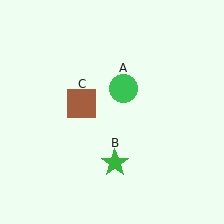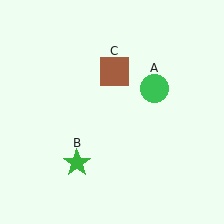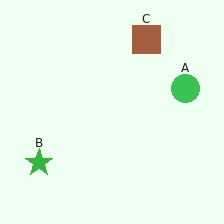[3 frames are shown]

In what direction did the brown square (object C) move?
The brown square (object C) moved up and to the right.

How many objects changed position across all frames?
3 objects changed position: green circle (object A), green star (object B), brown square (object C).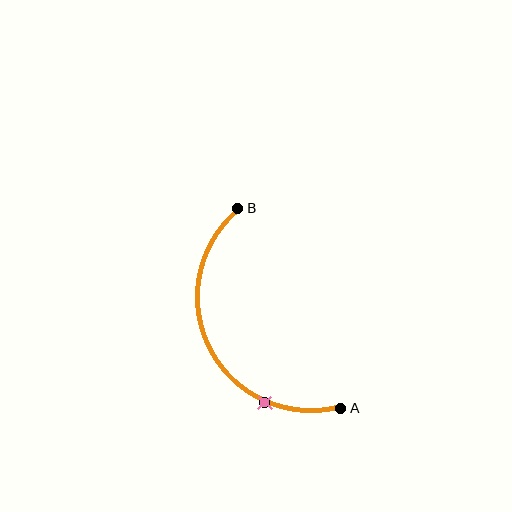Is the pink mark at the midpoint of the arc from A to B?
No. The pink mark lies on the arc but is closer to endpoint A. The arc midpoint would be at the point on the curve equidistant along the arc from both A and B.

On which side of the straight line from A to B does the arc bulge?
The arc bulges to the left of the straight line connecting A and B.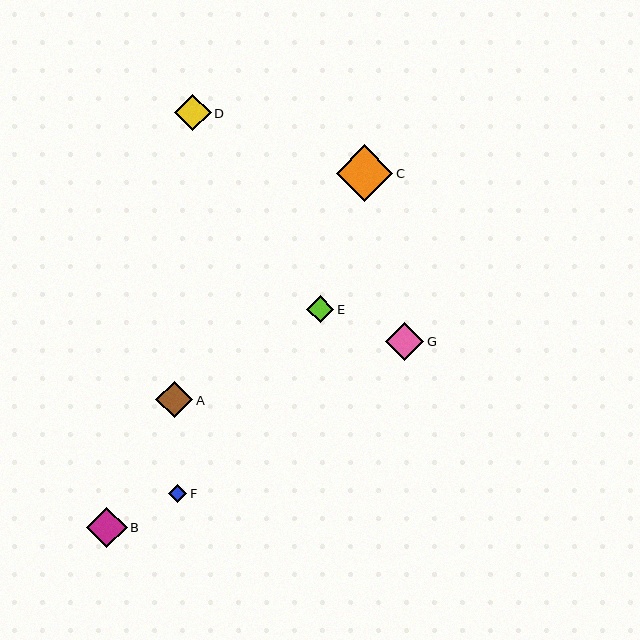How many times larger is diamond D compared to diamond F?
Diamond D is approximately 2.0 times the size of diamond F.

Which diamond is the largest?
Diamond C is the largest with a size of approximately 57 pixels.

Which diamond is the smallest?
Diamond F is the smallest with a size of approximately 19 pixels.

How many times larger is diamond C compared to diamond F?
Diamond C is approximately 3.0 times the size of diamond F.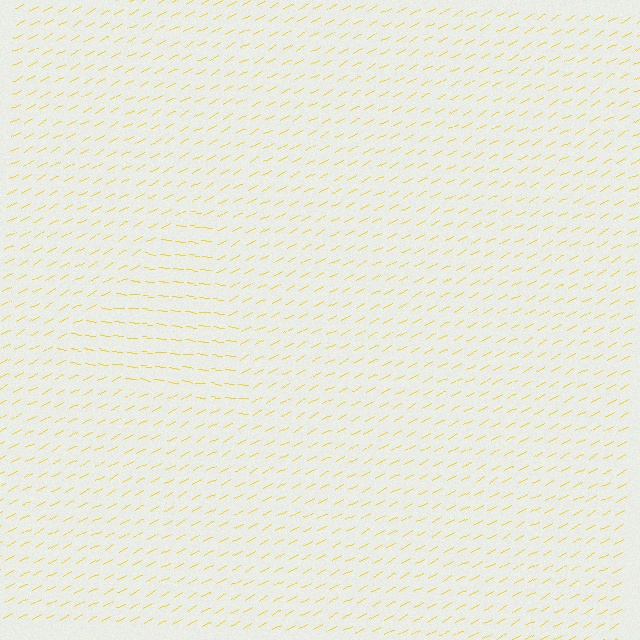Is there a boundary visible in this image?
Yes, there is a texture boundary formed by a change in line orientation.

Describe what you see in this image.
The image is filled with small yellow line segments. A triangle region in the image has lines oriented differently from the surrounding lines, creating a visible texture boundary.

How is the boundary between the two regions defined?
The boundary is defined purely by a change in line orientation (approximately 37 degrees difference). All lines are the same color and thickness.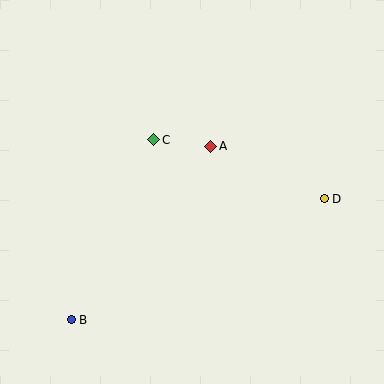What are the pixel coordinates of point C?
Point C is at (154, 140).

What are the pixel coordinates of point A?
Point A is at (211, 146).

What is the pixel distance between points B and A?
The distance between B and A is 223 pixels.